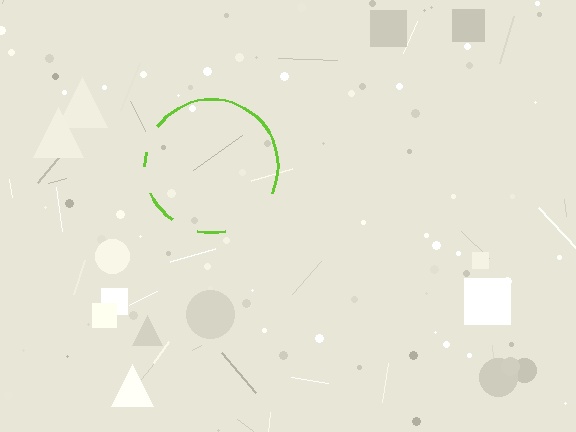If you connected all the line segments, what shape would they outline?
They would outline a circle.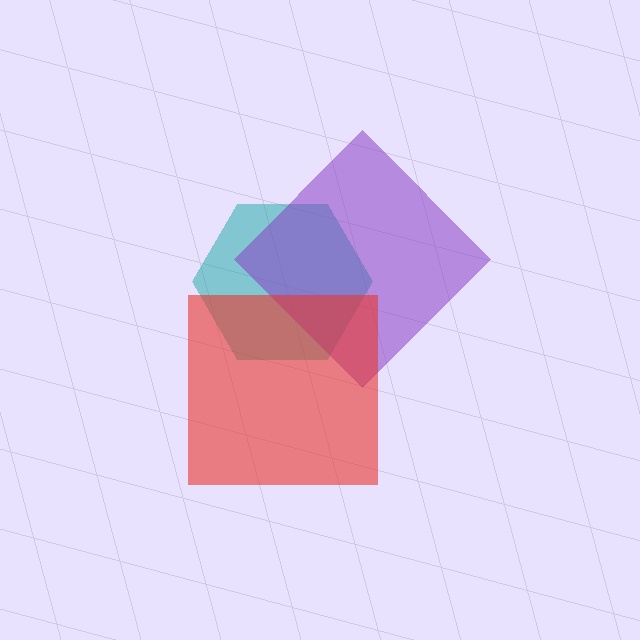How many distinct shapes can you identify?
There are 3 distinct shapes: a teal hexagon, a purple diamond, a red square.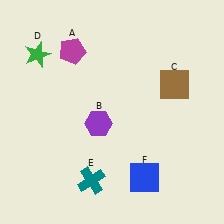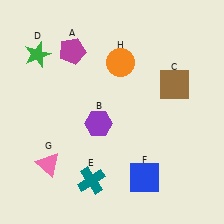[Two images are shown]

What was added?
A pink triangle (G), an orange circle (H) were added in Image 2.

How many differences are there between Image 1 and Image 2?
There are 2 differences between the two images.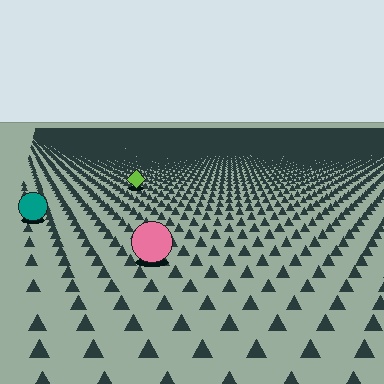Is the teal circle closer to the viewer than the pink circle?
No. The pink circle is closer — you can tell from the texture gradient: the ground texture is coarser near it.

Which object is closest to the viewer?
The pink circle is closest. The texture marks near it are larger and more spread out.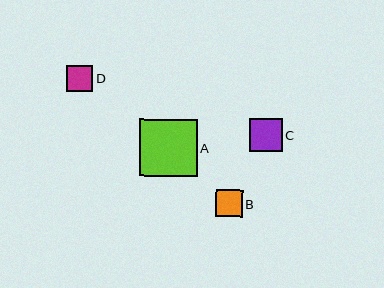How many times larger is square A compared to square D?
Square A is approximately 2.2 times the size of square D.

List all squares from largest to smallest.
From largest to smallest: A, C, B, D.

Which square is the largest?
Square A is the largest with a size of approximately 58 pixels.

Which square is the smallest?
Square D is the smallest with a size of approximately 26 pixels.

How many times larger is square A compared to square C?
Square A is approximately 1.8 times the size of square C.